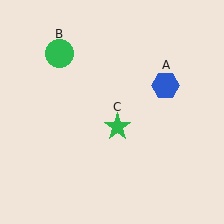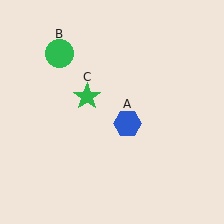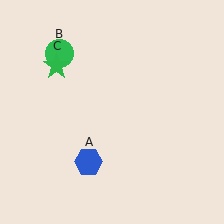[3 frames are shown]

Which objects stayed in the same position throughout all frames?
Green circle (object B) remained stationary.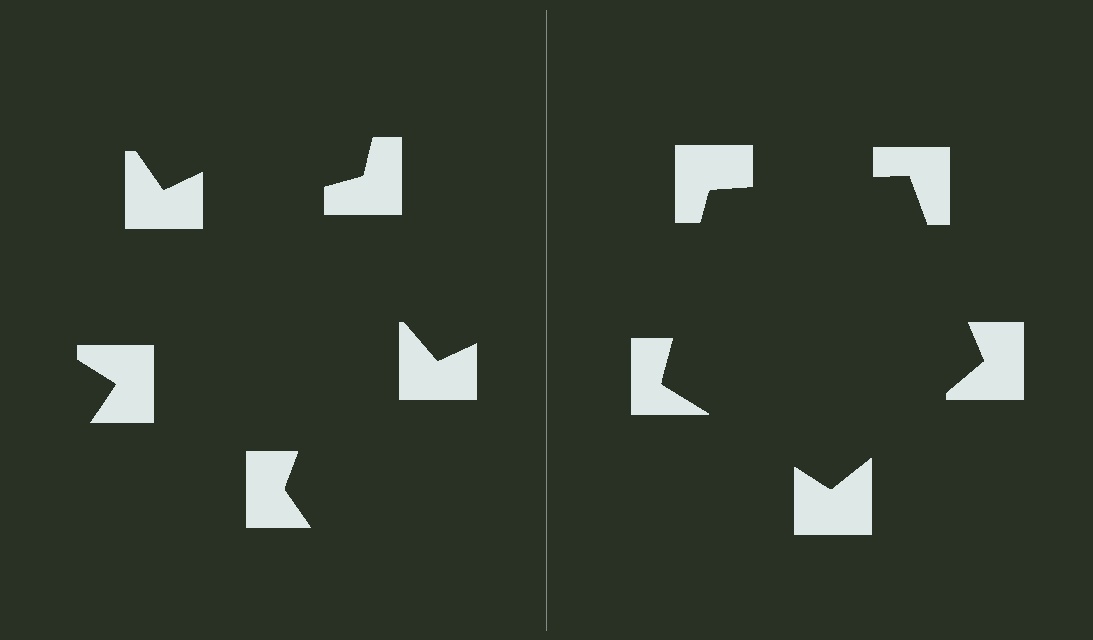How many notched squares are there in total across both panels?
10 — 5 on each side.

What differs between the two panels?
The notched squares are positioned identically on both sides; only the wedge orientations differ. On the right they align to a pentagon; on the left they are misaligned.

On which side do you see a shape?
An illusory pentagon appears on the right side. On the left side the wedge cuts are rotated, so no coherent shape forms.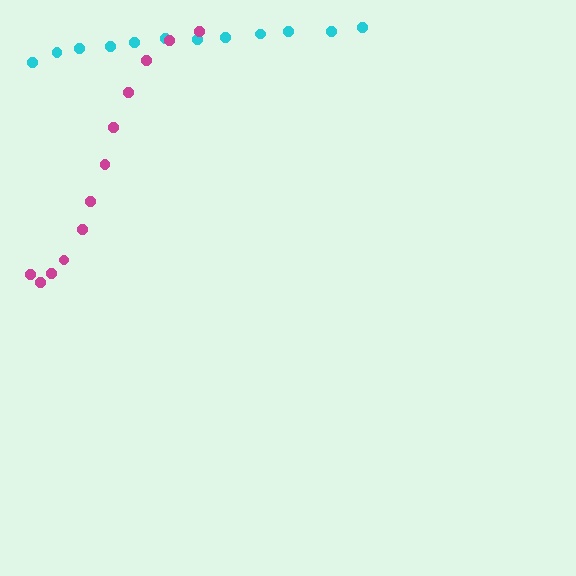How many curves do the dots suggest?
There are 2 distinct paths.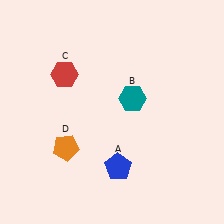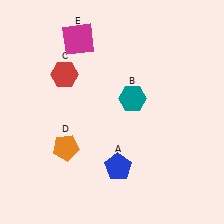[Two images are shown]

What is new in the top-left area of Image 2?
A magenta square (E) was added in the top-left area of Image 2.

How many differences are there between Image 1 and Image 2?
There is 1 difference between the two images.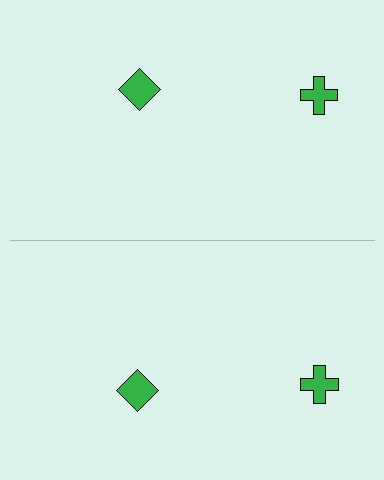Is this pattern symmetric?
Yes, this pattern has bilateral (reflection) symmetry.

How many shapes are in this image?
There are 4 shapes in this image.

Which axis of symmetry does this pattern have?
The pattern has a horizontal axis of symmetry running through the center of the image.